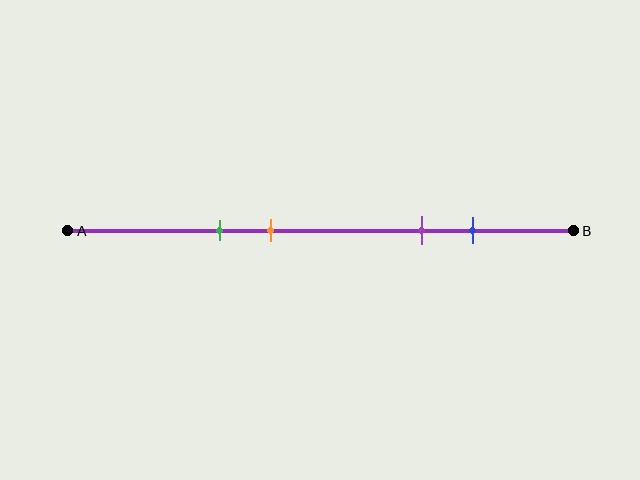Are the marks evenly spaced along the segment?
No, the marks are not evenly spaced.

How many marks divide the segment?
There are 4 marks dividing the segment.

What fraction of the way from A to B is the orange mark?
The orange mark is approximately 40% (0.4) of the way from A to B.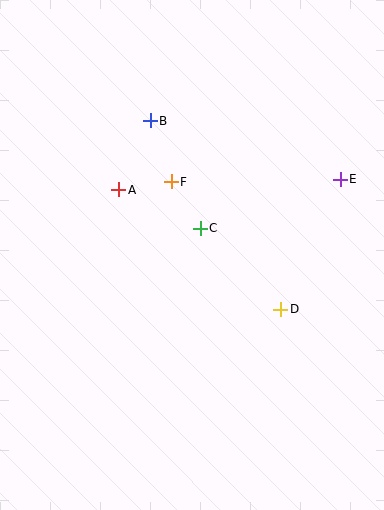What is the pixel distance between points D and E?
The distance between D and E is 143 pixels.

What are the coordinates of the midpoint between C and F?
The midpoint between C and F is at (186, 205).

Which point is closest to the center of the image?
Point C at (200, 228) is closest to the center.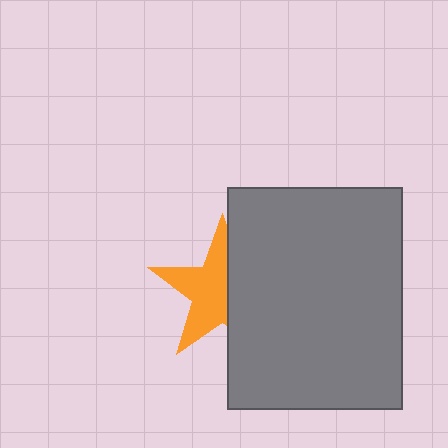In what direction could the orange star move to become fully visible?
The orange star could move left. That would shift it out from behind the gray rectangle entirely.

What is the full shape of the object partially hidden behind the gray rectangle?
The partially hidden object is an orange star.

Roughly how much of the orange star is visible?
About half of it is visible (roughly 58%).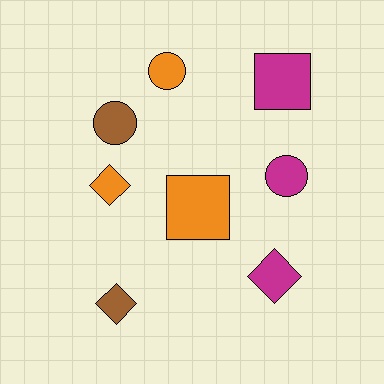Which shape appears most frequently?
Diamond, with 3 objects.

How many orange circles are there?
There is 1 orange circle.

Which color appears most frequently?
Magenta, with 3 objects.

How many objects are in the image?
There are 8 objects.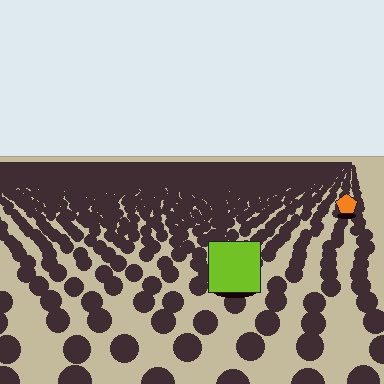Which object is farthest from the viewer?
The orange pentagon is farthest from the viewer. It appears smaller and the ground texture around it is denser.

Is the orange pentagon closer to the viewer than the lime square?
No. The lime square is closer — you can tell from the texture gradient: the ground texture is coarser near it.